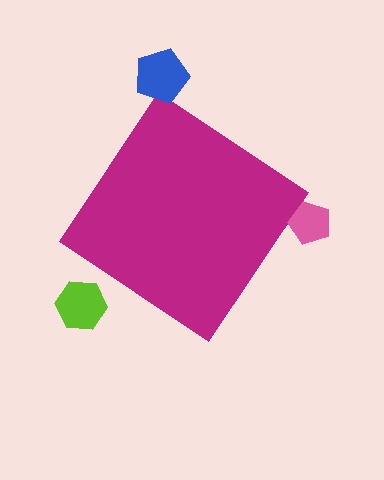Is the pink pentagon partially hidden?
No, the pink pentagon is fully visible.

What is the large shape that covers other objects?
A magenta diamond.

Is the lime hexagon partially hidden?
No, the lime hexagon is fully visible.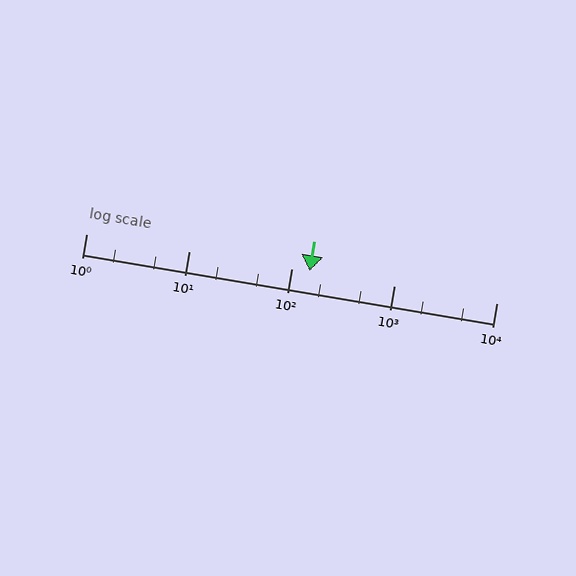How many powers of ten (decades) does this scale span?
The scale spans 4 decades, from 1 to 10000.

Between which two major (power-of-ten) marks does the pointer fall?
The pointer is between 100 and 1000.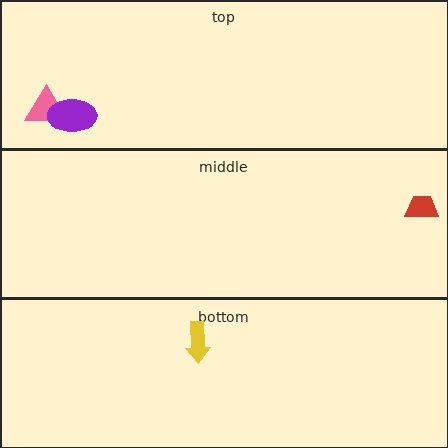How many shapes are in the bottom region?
1.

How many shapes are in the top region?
2.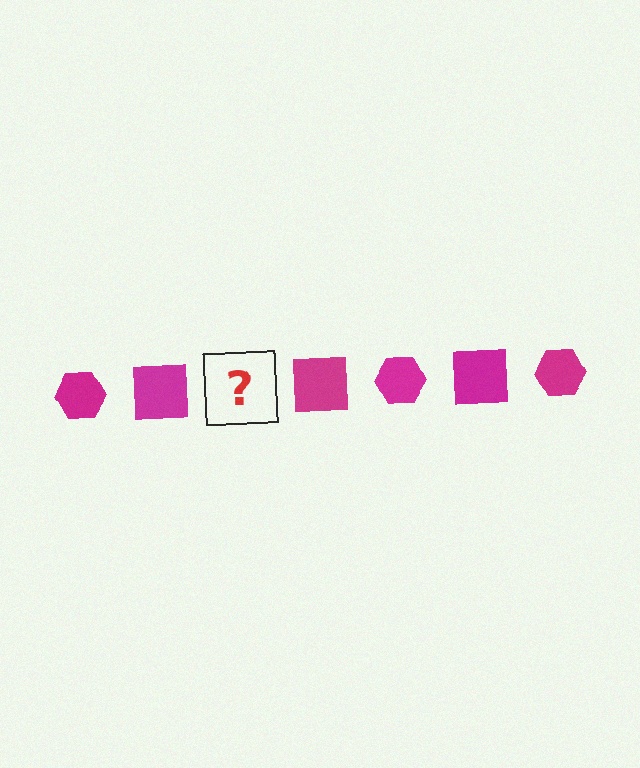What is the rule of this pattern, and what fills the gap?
The rule is that the pattern cycles through hexagon, square shapes in magenta. The gap should be filled with a magenta hexagon.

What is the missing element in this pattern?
The missing element is a magenta hexagon.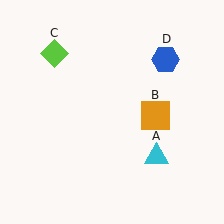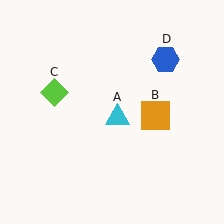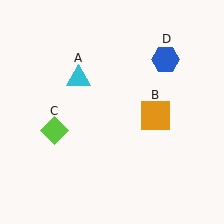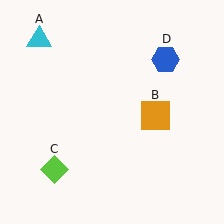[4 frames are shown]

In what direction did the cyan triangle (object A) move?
The cyan triangle (object A) moved up and to the left.